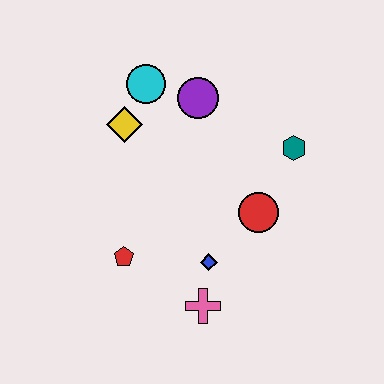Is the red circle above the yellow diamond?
No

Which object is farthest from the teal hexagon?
The red pentagon is farthest from the teal hexagon.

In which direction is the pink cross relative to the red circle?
The pink cross is below the red circle.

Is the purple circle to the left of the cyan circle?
No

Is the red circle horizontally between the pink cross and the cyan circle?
No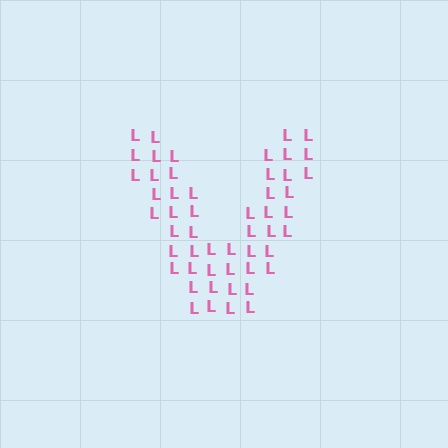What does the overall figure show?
The overall figure shows the letter V.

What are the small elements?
The small elements are letter L's.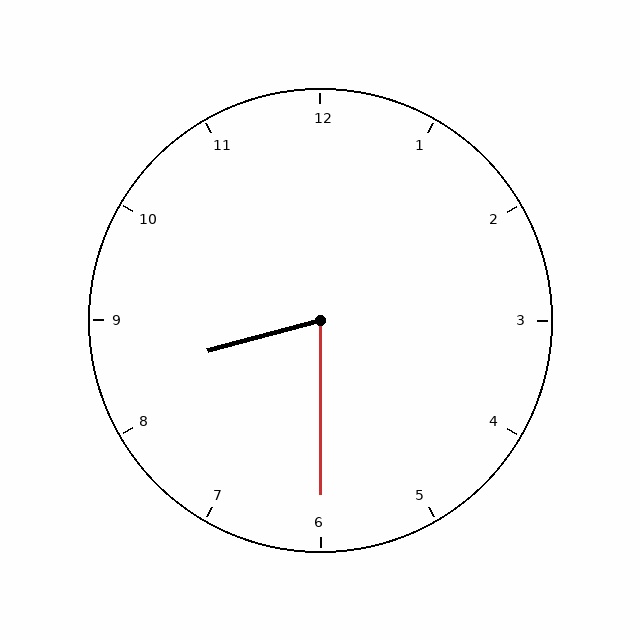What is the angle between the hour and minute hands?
Approximately 75 degrees.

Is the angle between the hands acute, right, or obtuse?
It is acute.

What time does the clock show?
8:30.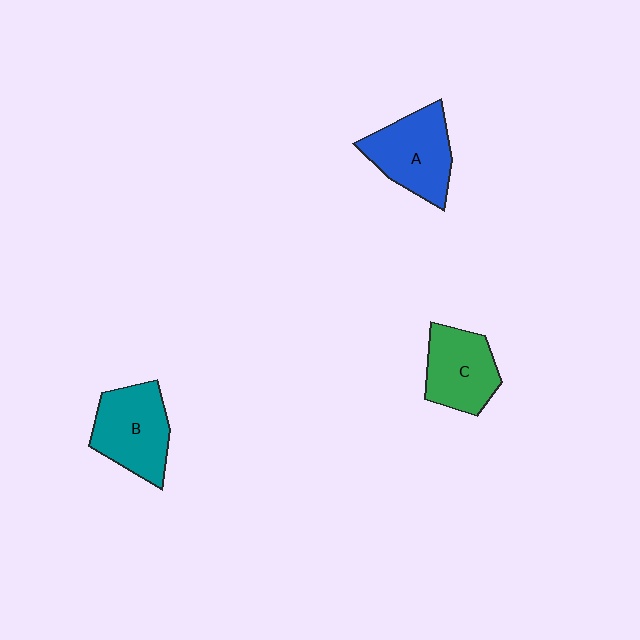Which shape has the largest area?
Shape A (blue).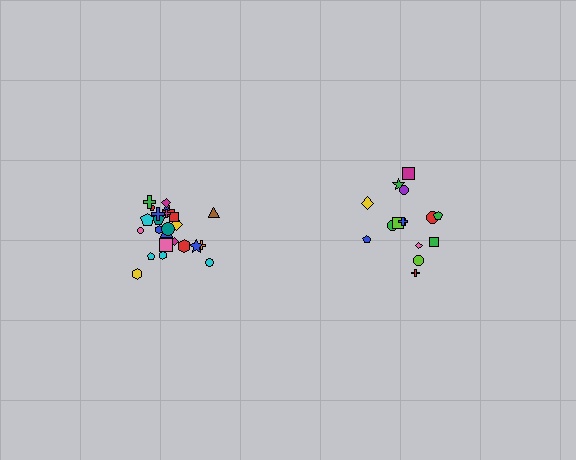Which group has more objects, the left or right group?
The left group.